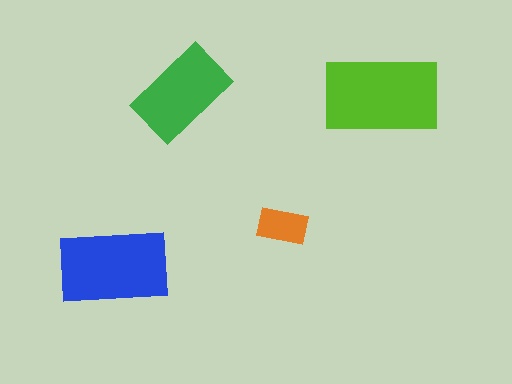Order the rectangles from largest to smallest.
the lime one, the blue one, the green one, the orange one.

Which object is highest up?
The green rectangle is topmost.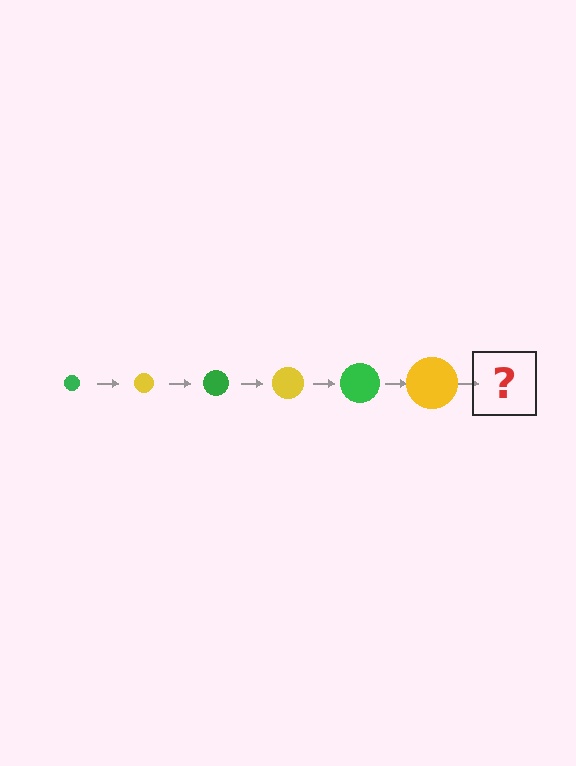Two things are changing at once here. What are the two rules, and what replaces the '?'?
The two rules are that the circle grows larger each step and the color cycles through green and yellow. The '?' should be a green circle, larger than the previous one.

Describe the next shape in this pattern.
It should be a green circle, larger than the previous one.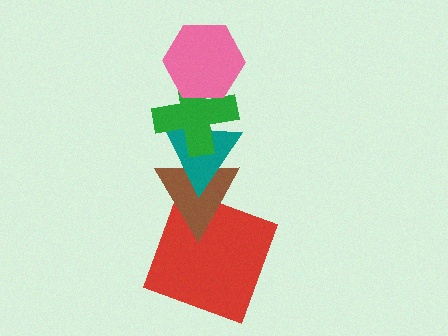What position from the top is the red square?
The red square is 5th from the top.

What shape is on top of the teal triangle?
The green cross is on top of the teal triangle.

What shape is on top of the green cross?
The pink hexagon is on top of the green cross.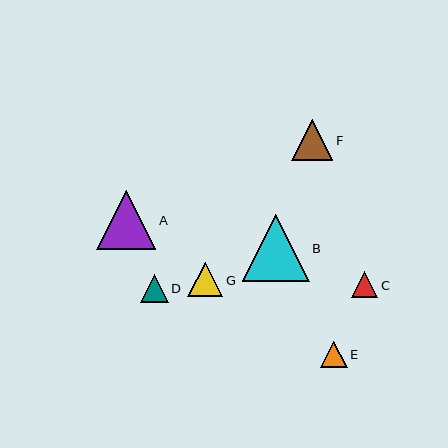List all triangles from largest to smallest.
From largest to smallest: B, A, F, G, D, E, C.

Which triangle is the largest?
Triangle B is the largest with a size of approximately 67 pixels.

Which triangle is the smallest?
Triangle C is the smallest with a size of approximately 26 pixels.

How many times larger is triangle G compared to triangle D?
Triangle G is approximately 1.2 times the size of triangle D.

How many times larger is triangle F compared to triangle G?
Triangle F is approximately 1.2 times the size of triangle G.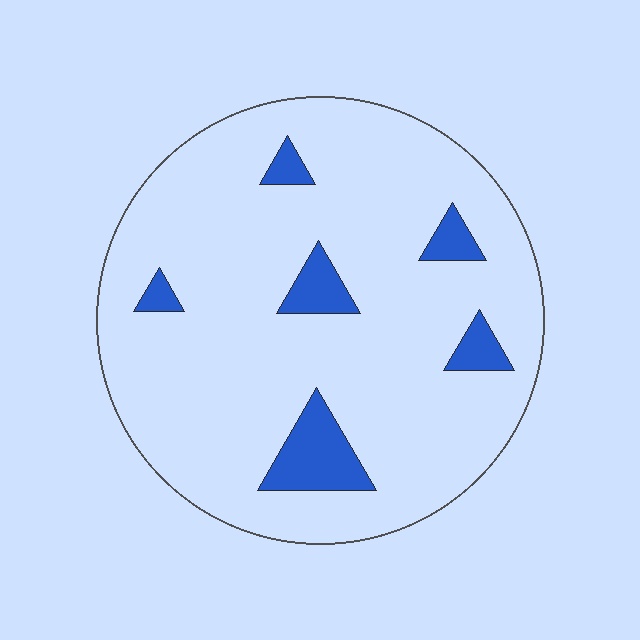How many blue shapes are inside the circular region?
6.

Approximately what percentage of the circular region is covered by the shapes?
Approximately 10%.